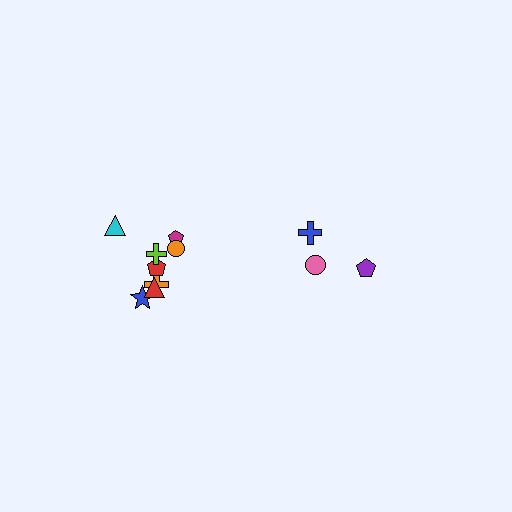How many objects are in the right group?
There are 3 objects.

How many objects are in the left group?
There are 8 objects.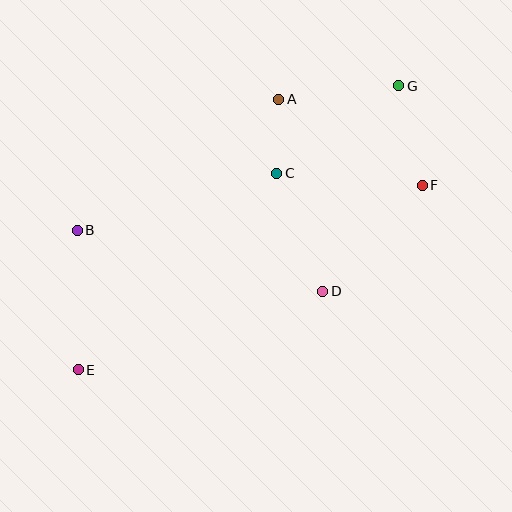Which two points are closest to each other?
Points A and C are closest to each other.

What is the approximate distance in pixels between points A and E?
The distance between A and E is approximately 336 pixels.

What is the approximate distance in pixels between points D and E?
The distance between D and E is approximately 257 pixels.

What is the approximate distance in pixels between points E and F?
The distance between E and F is approximately 390 pixels.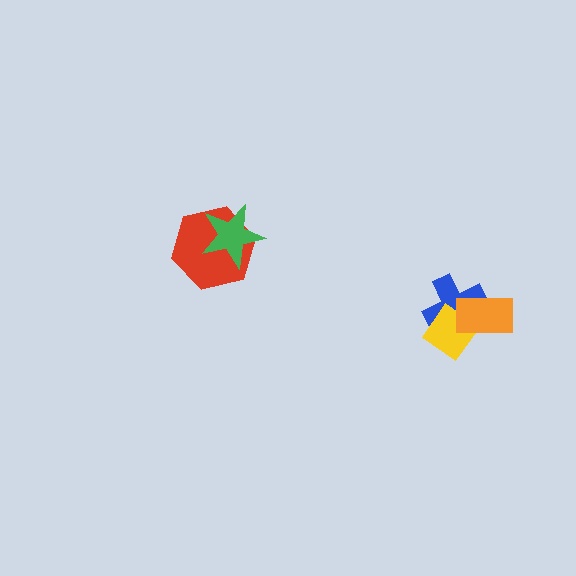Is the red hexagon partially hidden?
Yes, it is partially covered by another shape.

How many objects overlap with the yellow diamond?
2 objects overlap with the yellow diamond.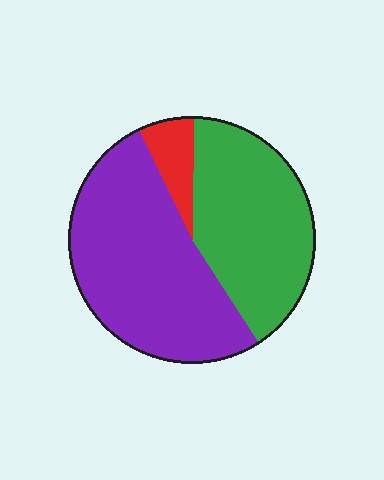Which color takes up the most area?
Purple, at roughly 50%.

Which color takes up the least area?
Red, at roughly 5%.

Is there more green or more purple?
Purple.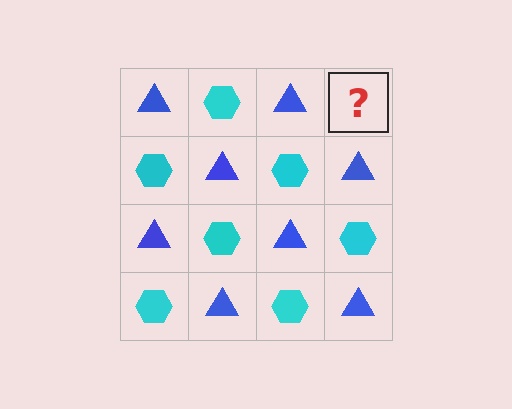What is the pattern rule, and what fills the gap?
The rule is that it alternates blue triangle and cyan hexagon in a checkerboard pattern. The gap should be filled with a cyan hexagon.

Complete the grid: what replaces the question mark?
The question mark should be replaced with a cyan hexagon.